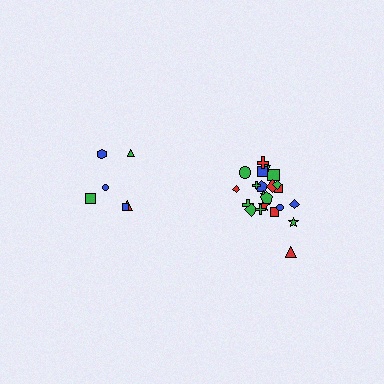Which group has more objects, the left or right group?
The right group.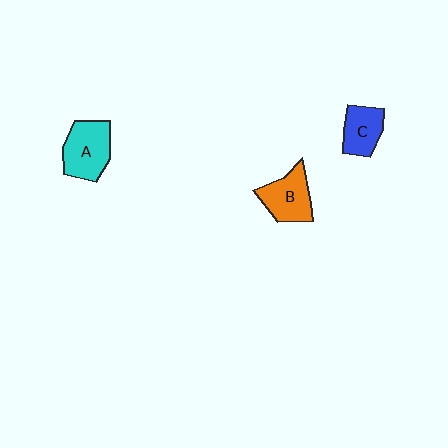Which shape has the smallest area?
Shape C (blue).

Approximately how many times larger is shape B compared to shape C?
Approximately 1.2 times.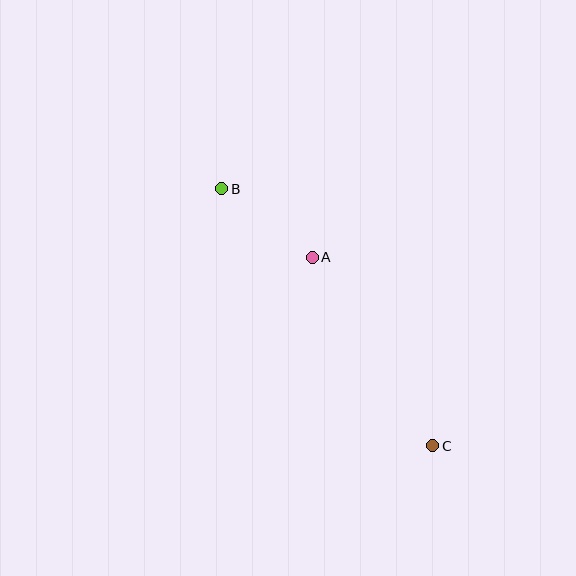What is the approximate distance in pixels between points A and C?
The distance between A and C is approximately 224 pixels.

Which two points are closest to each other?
Points A and B are closest to each other.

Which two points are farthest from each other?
Points B and C are farthest from each other.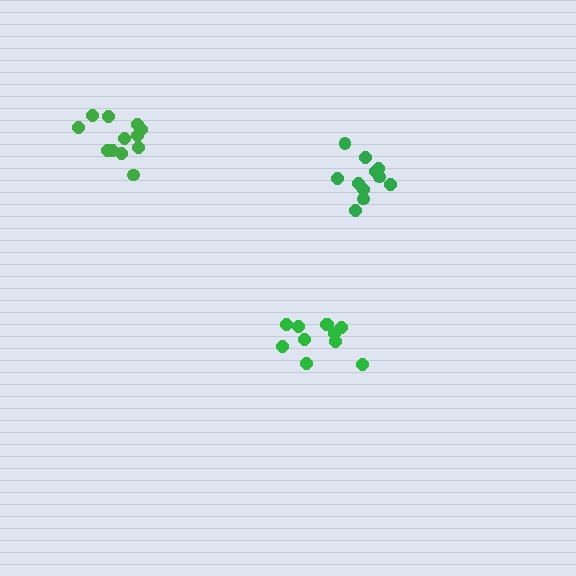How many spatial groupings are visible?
There are 3 spatial groupings.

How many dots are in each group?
Group 1: 11 dots, Group 2: 12 dots, Group 3: 11 dots (34 total).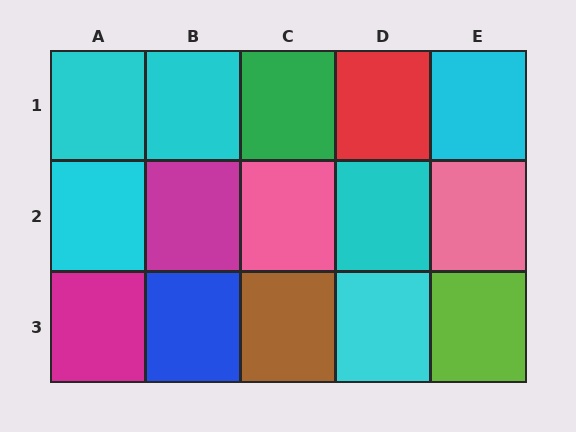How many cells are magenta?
2 cells are magenta.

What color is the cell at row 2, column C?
Pink.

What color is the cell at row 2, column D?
Cyan.